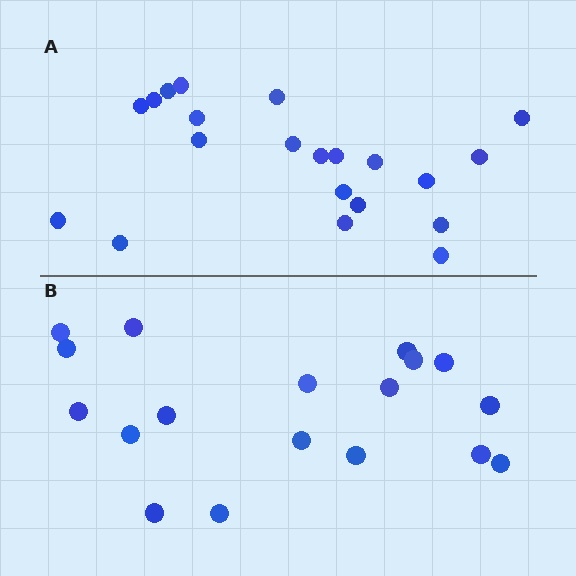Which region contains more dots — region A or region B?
Region A (the top region) has more dots.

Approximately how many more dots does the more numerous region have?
Region A has just a few more — roughly 2 or 3 more dots than region B.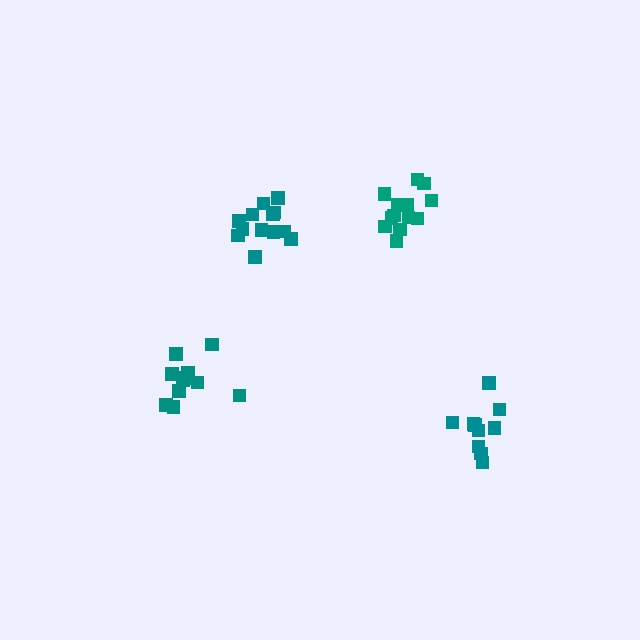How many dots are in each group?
Group 1: 13 dots, Group 2: 10 dots, Group 3: 11 dots, Group 4: 13 dots (47 total).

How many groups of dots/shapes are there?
There are 4 groups.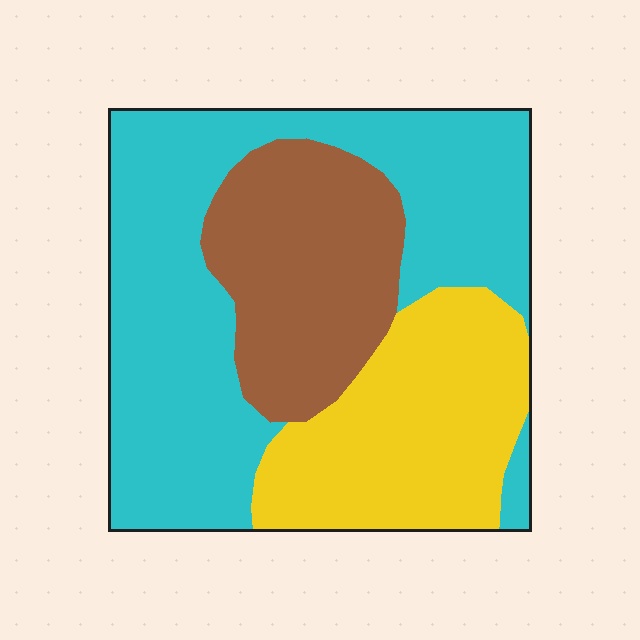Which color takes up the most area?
Cyan, at roughly 50%.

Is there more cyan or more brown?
Cyan.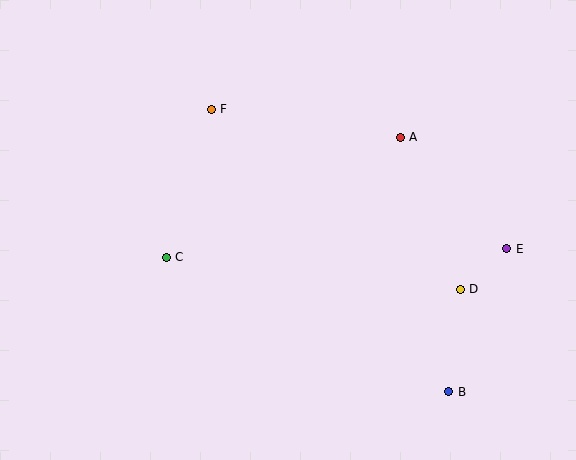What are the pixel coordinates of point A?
Point A is at (400, 137).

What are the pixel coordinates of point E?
Point E is at (507, 249).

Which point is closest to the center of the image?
Point C at (166, 257) is closest to the center.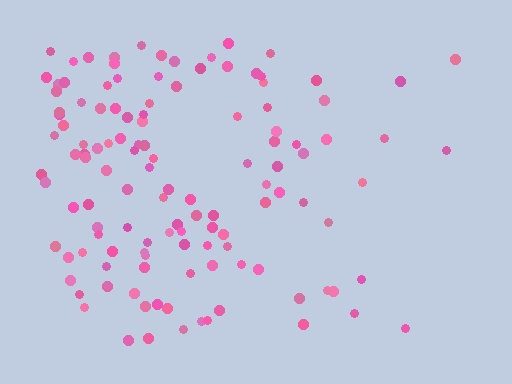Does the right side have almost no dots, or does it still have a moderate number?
Still a moderate number, just noticeably fewer than the left.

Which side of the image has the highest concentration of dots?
The left.